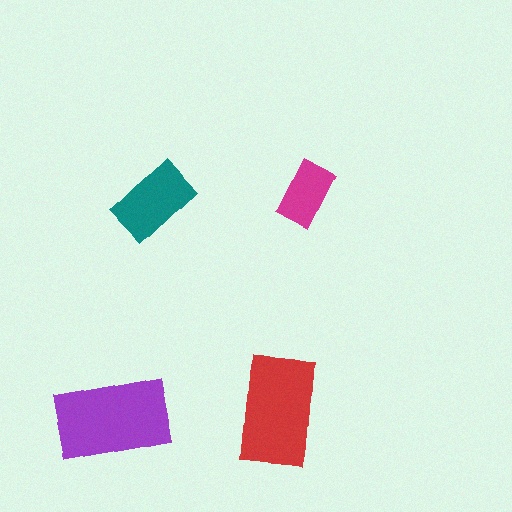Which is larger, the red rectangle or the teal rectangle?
The red one.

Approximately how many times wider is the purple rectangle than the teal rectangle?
About 1.5 times wider.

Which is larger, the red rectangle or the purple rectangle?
The purple one.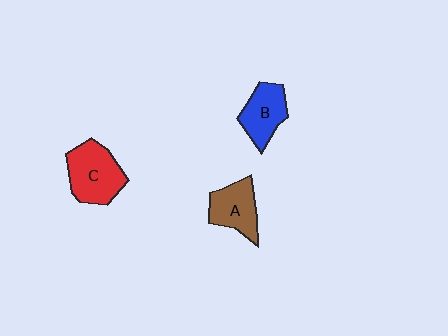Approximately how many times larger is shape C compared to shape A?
Approximately 1.3 times.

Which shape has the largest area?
Shape C (red).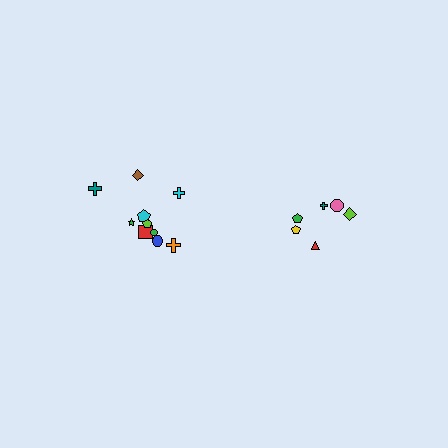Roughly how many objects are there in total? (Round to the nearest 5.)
Roughly 15 objects in total.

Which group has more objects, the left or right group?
The left group.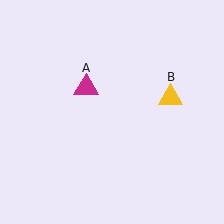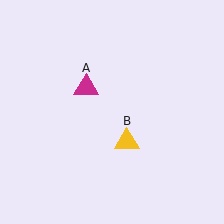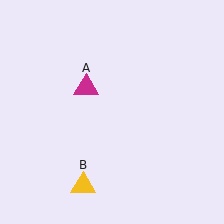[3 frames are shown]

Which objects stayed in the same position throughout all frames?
Magenta triangle (object A) remained stationary.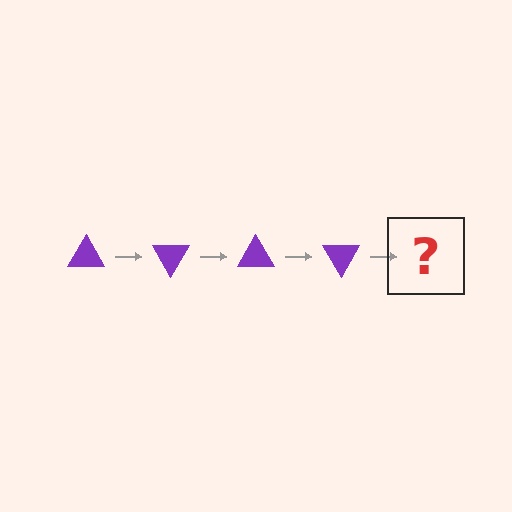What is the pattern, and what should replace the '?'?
The pattern is that the triangle rotates 60 degrees each step. The '?' should be a purple triangle rotated 240 degrees.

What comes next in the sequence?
The next element should be a purple triangle rotated 240 degrees.